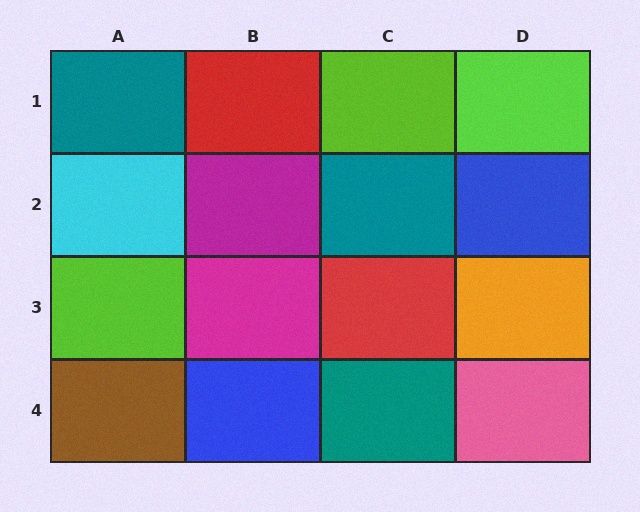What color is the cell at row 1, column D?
Lime.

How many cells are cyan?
1 cell is cyan.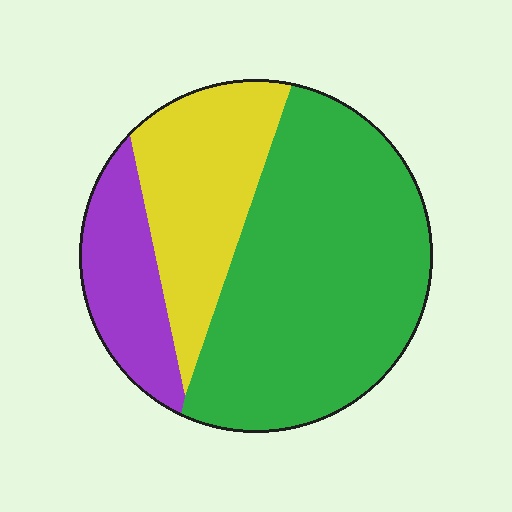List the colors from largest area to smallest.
From largest to smallest: green, yellow, purple.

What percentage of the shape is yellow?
Yellow covers 26% of the shape.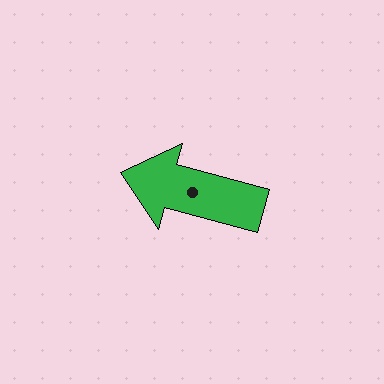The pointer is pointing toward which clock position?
Roughly 10 o'clock.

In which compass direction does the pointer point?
West.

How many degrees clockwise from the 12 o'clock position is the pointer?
Approximately 285 degrees.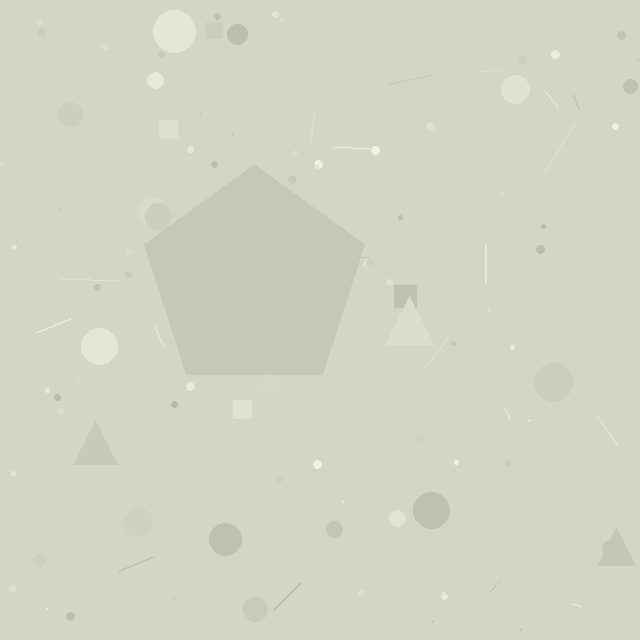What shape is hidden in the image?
A pentagon is hidden in the image.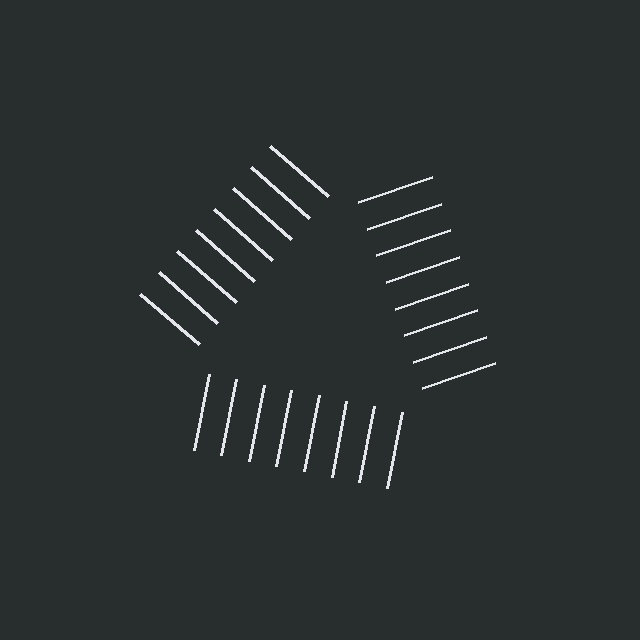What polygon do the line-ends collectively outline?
An illusory triangle — the line segments terminate on its edges but no continuous stroke is drawn.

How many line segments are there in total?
24 — 8 along each of the 3 edges.